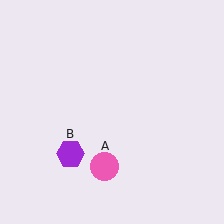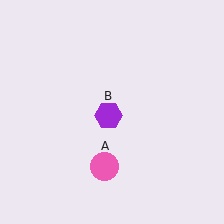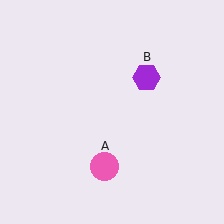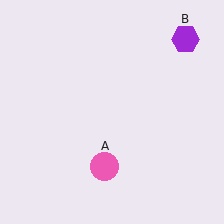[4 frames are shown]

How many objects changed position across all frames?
1 object changed position: purple hexagon (object B).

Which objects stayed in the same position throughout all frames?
Pink circle (object A) remained stationary.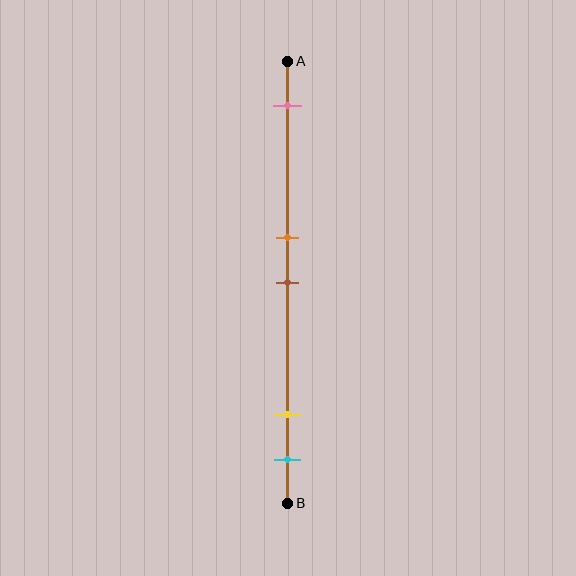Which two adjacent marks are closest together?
The orange and brown marks are the closest adjacent pair.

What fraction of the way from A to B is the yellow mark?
The yellow mark is approximately 80% (0.8) of the way from A to B.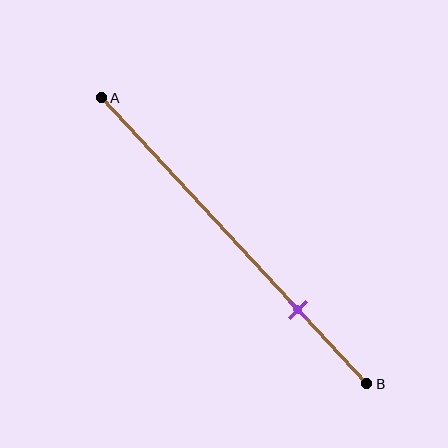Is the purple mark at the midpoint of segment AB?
No, the mark is at about 75% from A, not at the 50% midpoint.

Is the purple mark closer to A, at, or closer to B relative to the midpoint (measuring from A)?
The purple mark is closer to point B than the midpoint of segment AB.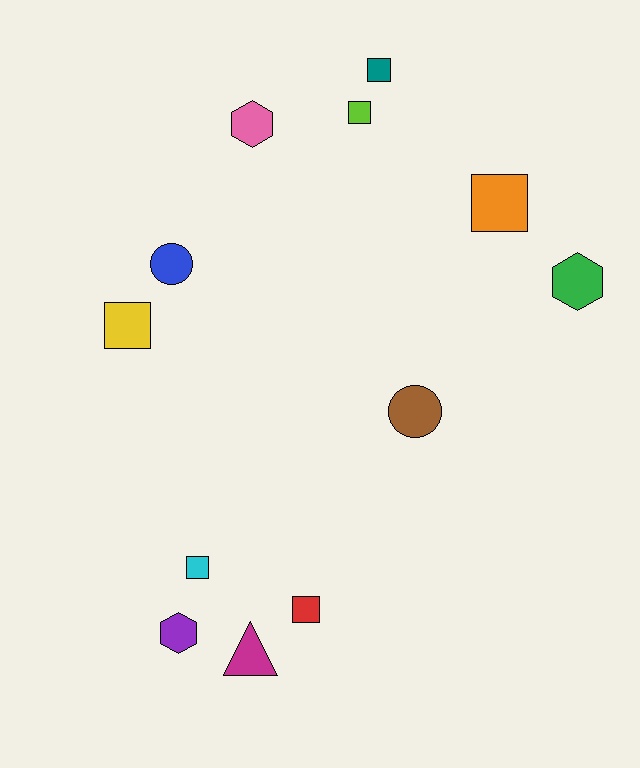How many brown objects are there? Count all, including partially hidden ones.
There is 1 brown object.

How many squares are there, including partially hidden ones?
There are 6 squares.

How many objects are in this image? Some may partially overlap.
There are 12 objects.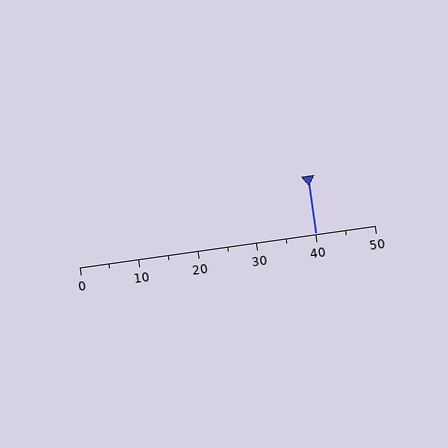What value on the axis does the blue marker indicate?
The marker indicates approximately 40.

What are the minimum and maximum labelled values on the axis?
The axis runs from 0 to 50.